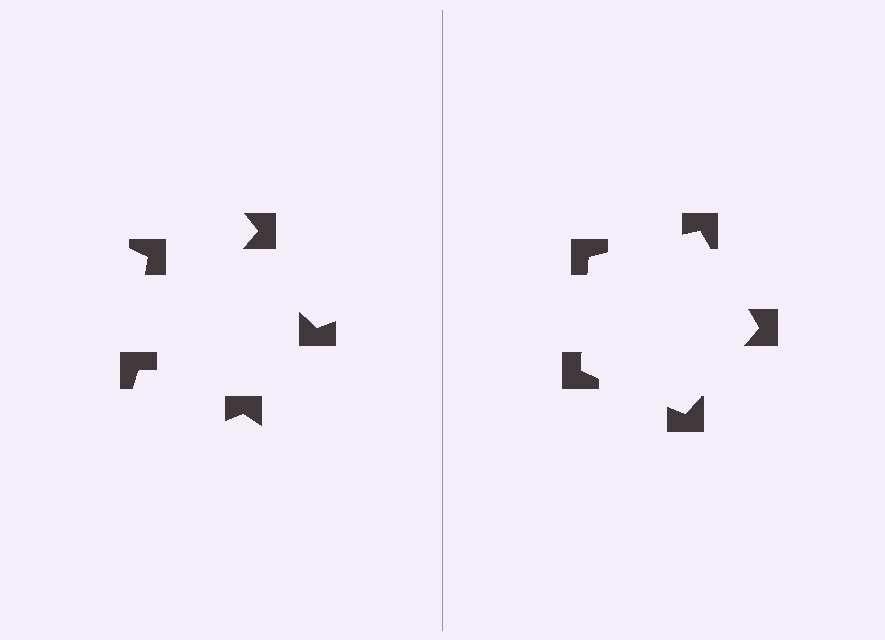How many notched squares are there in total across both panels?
10 — 5 on each side.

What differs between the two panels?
The notched squares are positioned identically on both sides; only the wedge orientations differ. On the right they align to a pentagon; on the left they are misaligned.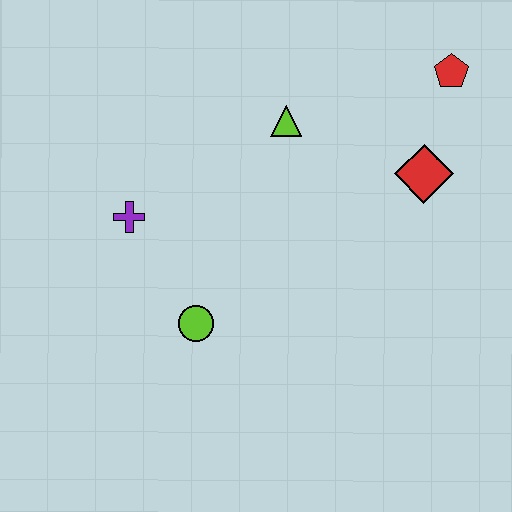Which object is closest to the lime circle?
The purple cross is closest to the lime circle.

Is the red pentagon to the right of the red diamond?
Yes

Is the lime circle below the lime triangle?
Yes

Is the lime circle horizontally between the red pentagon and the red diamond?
No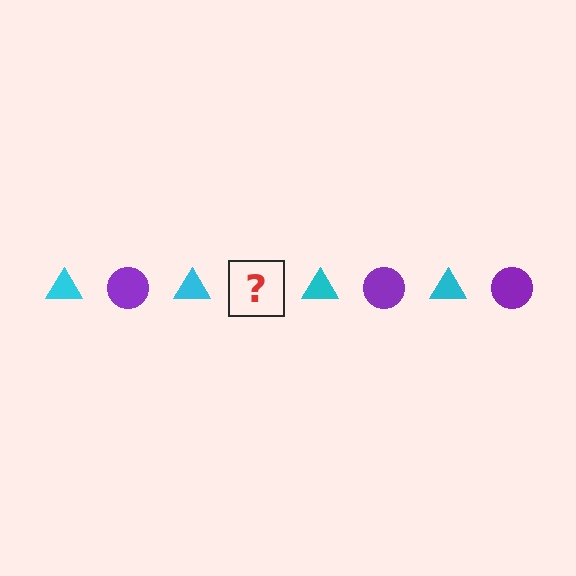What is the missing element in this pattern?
The missing element is a purple circle.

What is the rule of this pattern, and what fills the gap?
The rule is that the pattern alternates between cyan triangle and purple circle. The gap should be filled with a purple circle.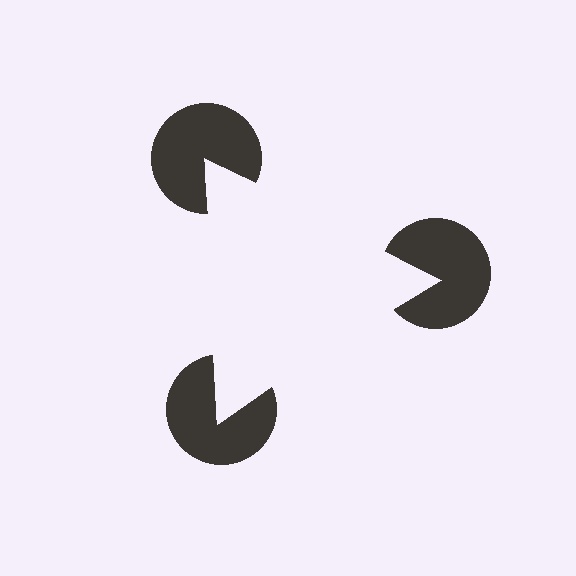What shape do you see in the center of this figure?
An illusory triangle — its edges are inferred from the aligned wedge cuts in the pac-man discs, not physically drawn.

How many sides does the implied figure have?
3 sides.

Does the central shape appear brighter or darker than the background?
It typically appears slightly brighter than the background, even though no actual brightness change is drawn.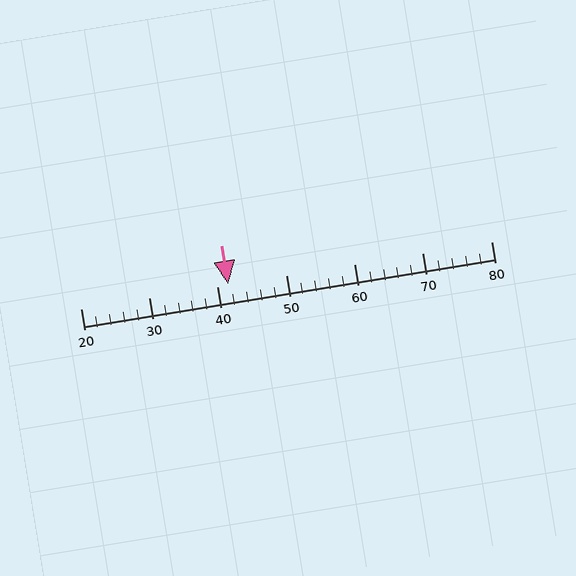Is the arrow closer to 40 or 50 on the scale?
The arrow is closer to 40.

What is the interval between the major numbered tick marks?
The major tick marks are spaced 10 units apart.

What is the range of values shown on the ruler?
The ruler shows values from 20 to 80.